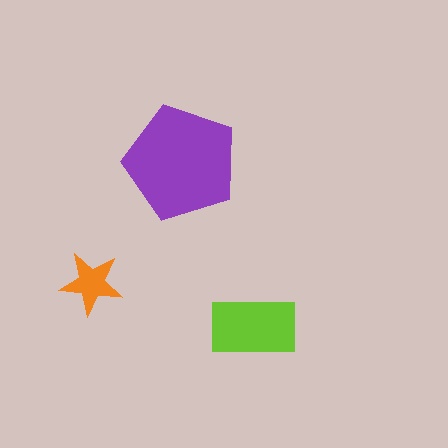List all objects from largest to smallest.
The purple pentagon, the lime rectangle, the orange star.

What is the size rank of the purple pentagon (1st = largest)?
1st.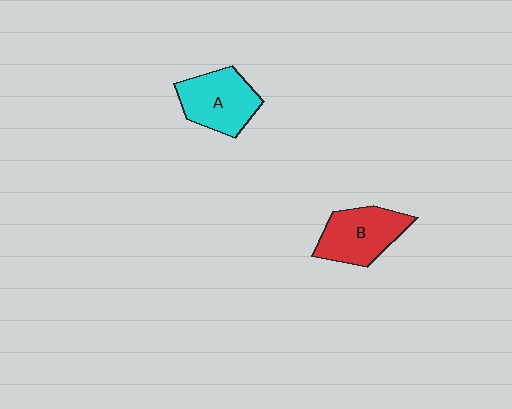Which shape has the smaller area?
Shape A (cyan).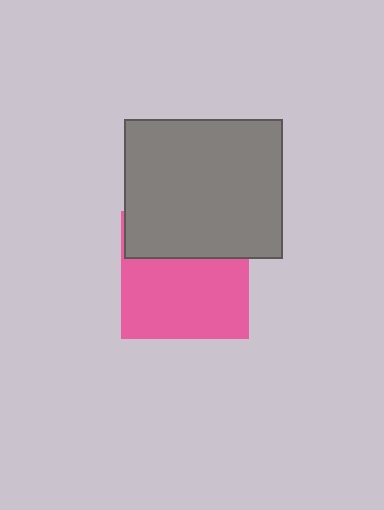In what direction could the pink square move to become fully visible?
The pink square could move down. That would shift it out from behind the gray rectangle entirely.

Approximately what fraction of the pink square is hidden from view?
Roughly 37% of the pink square is hidden behind the gray rectangle.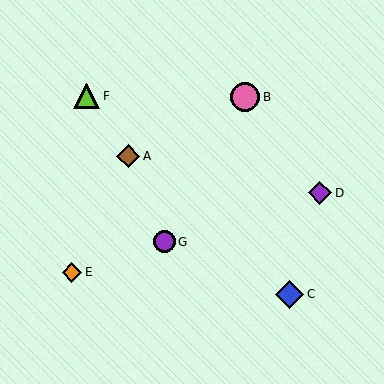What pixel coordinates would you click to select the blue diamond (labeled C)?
Click at (290, 294) to select the blue diamond C.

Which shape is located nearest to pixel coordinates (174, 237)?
The purple circle (labeled G) at (164, 242) is nearest to that location.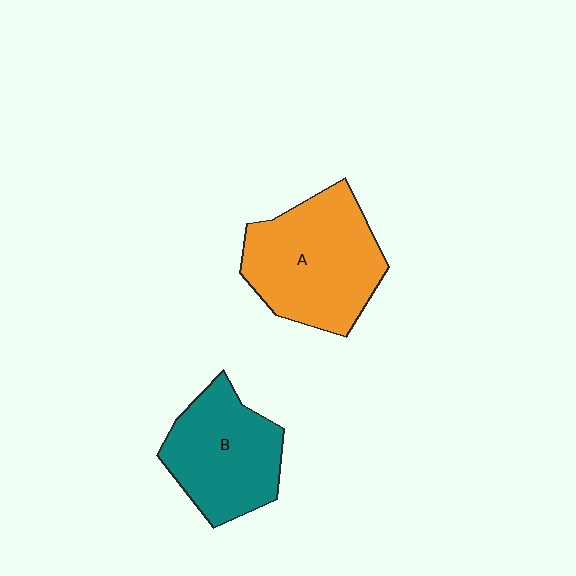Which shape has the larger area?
Shape A (orange).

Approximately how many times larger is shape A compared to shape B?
Approximately 1.2 times.